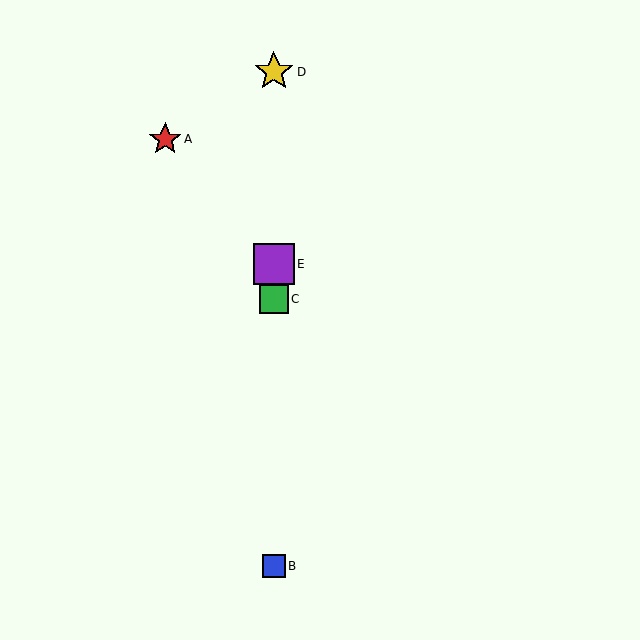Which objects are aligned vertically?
Objects B, C, D, E are aligned vertically.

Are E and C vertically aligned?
Yes, both are at x≈274.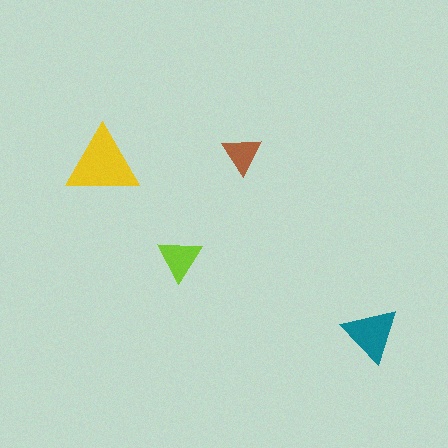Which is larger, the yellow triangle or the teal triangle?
The yellow one.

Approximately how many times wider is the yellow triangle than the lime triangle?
About 1.5 times wider.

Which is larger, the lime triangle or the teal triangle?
The teal one.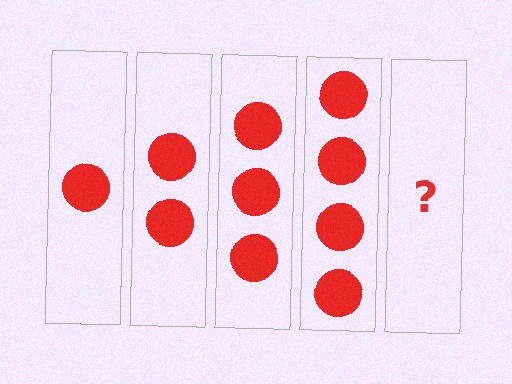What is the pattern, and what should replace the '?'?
The pattern is that each step adds one more circle. The '?' should be 5 circles.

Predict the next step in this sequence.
The next step is 5 circles.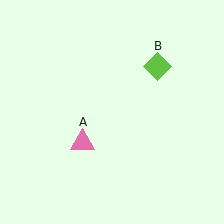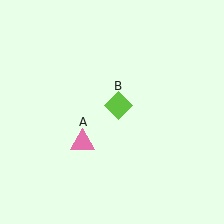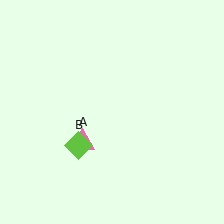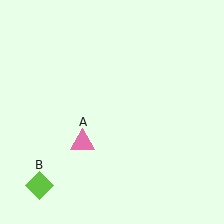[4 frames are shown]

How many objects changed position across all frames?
1 object changed position: lime diamond (object B).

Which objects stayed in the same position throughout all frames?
Pink triangle (object A) remained stationary.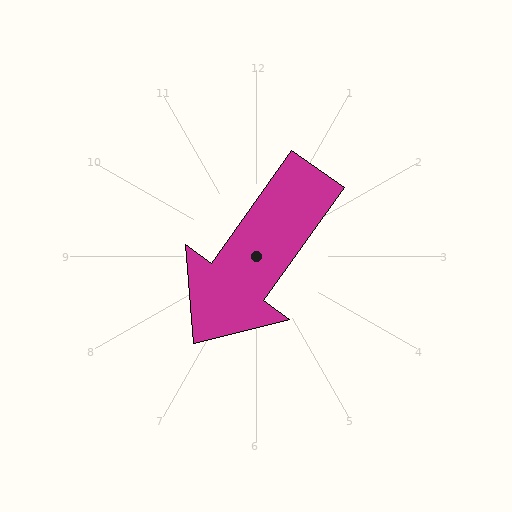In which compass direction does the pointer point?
Southwest.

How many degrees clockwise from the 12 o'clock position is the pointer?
Approximately 215 degrees.